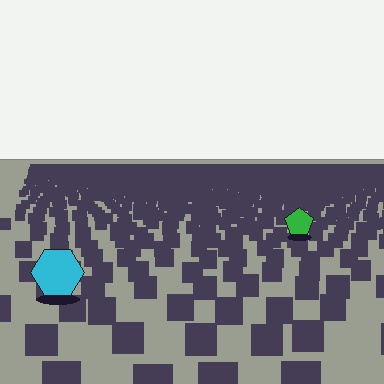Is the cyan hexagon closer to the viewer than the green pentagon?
Yes. The cyan hexagon is closer — you can tell from the texture gradient: the ground texture is coarser near it.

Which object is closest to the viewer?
The cyan hexagon is closest. The texture marks near it are larger and more spread out.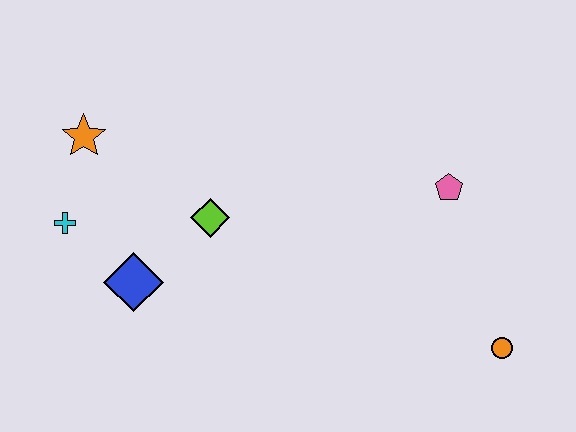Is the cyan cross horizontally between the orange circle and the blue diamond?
No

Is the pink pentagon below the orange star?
Yes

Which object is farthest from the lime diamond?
The orange circle is farthest from the lime diamond.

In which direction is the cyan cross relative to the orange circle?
The cyan cross is to the left of the orange circle.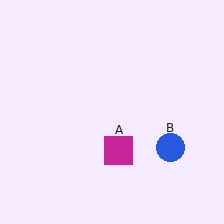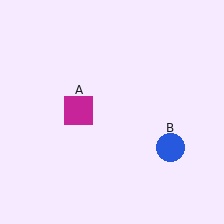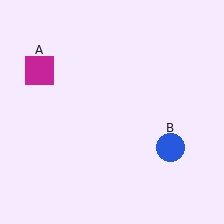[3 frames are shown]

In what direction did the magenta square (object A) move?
The magenta square (object A) moved up and to the left.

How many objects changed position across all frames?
1 object changed position: magenta square (object A).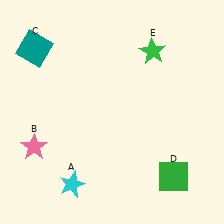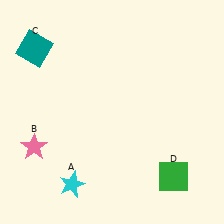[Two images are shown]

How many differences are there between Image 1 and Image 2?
There is 1 difference between the two images.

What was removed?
The green star (E) was removed in Image 2.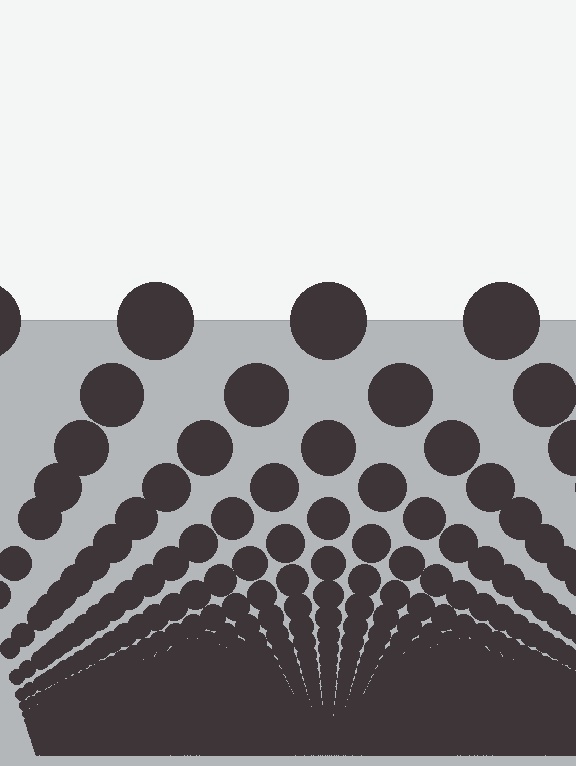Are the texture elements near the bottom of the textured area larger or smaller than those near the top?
Smaller. The gradient is inverted — elements near the bottom are smaller and denser.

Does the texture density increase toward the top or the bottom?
Density increases toward the bottom.